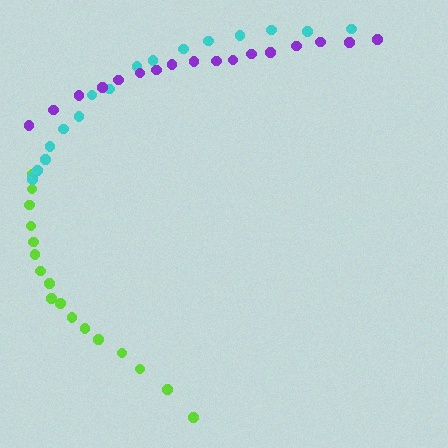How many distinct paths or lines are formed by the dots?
There are 3 distinct paths.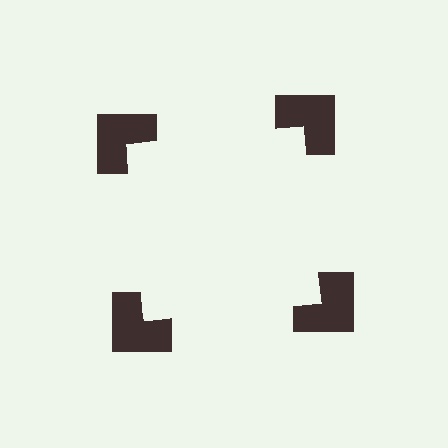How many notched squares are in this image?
There are 4 — one at each vertex of the illusory square.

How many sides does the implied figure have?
4 sides.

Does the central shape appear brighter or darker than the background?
It typically appears slightly brighter than the background, even though no actual brightness change is drawn.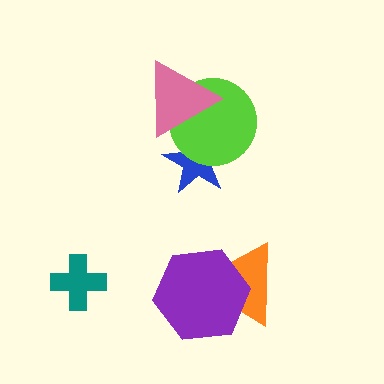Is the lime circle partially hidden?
Yes, it is partially covered by another shape.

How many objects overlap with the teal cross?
0 objects overlap with the teal cross.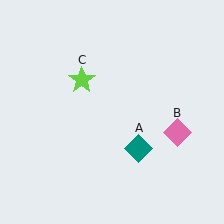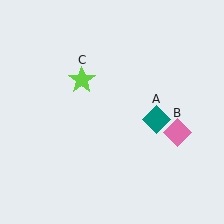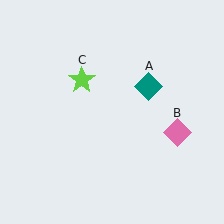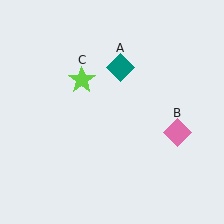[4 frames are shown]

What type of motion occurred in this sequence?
The teal diamond (object A) rotated counterclockwise around the center of the scene.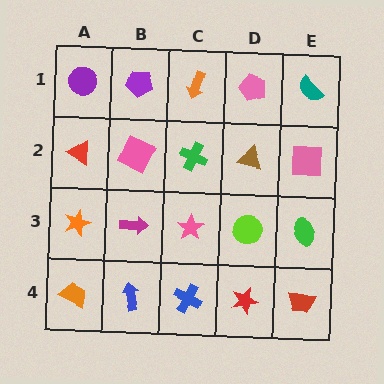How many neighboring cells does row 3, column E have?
3.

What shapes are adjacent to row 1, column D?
A brown triangle (row 2, column D), an orange arrow (row 1, column C), a teal semicircle (row 1, column E).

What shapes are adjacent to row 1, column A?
A red triangle (row 2, column A), a purple pentagon (row 1, column B).